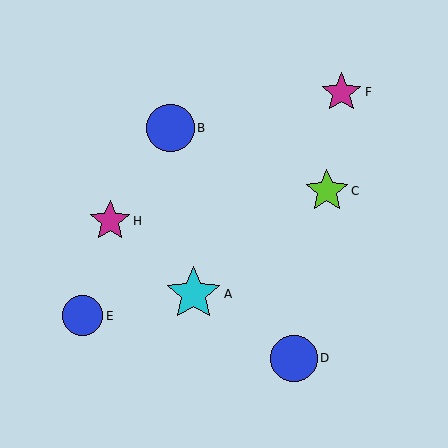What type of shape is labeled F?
Shape F is a magenta star.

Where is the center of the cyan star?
The center of the cyan star is at (194, 294).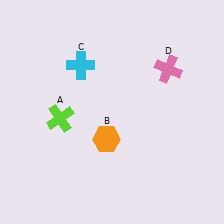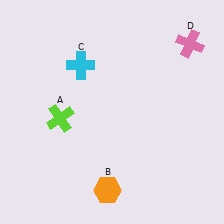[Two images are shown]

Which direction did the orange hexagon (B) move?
The orange hexagon (B) moved down.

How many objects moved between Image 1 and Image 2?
2 objects moved between the two images.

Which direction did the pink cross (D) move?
The pink cross (D) moved up.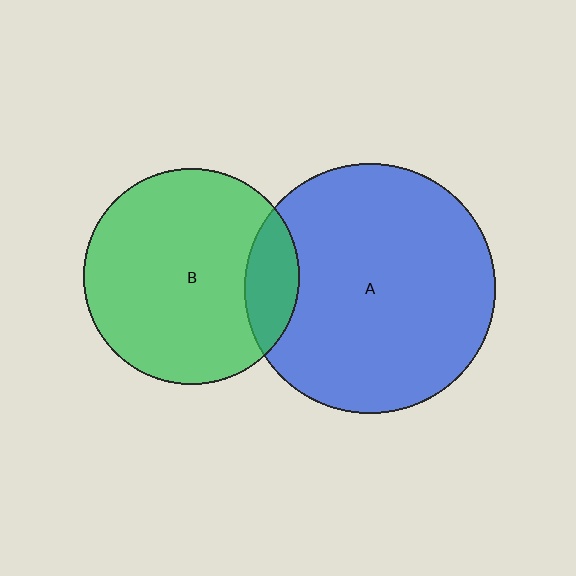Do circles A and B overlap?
Yes.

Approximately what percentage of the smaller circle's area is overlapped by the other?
Approximately 15%.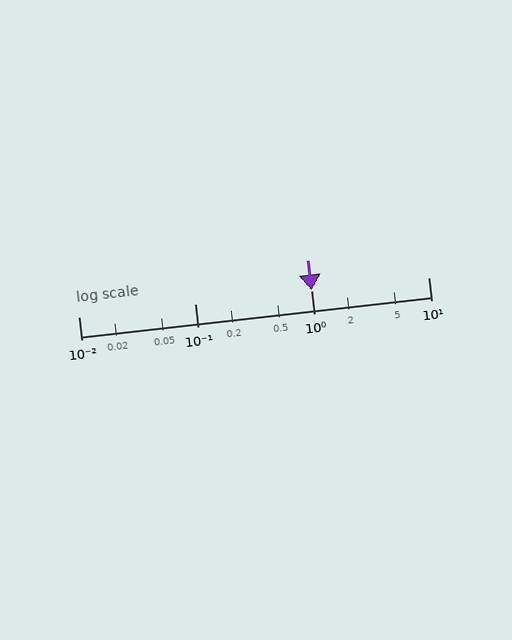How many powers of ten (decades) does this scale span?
The scale spans 3 decades, from 0.01 to 10.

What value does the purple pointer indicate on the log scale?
The pointer indicates approximately 1.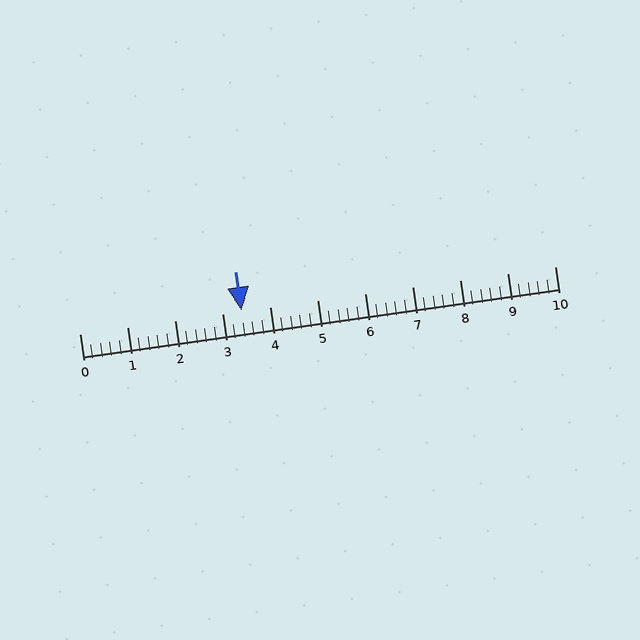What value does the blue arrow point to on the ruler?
The blue arrow points to approximately 3.4.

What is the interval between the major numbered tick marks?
The major tick marks are spaced 1 units apart.